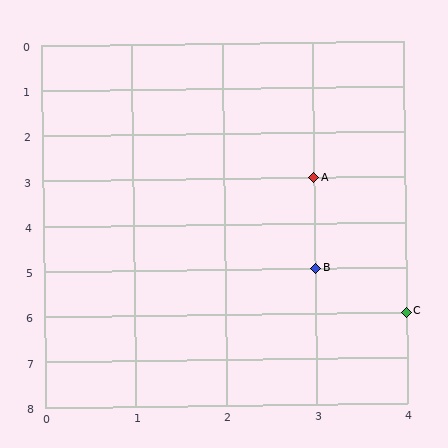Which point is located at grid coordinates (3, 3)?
Point A is at (3, 3).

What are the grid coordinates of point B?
Point B is at grid coordinates (3, 5).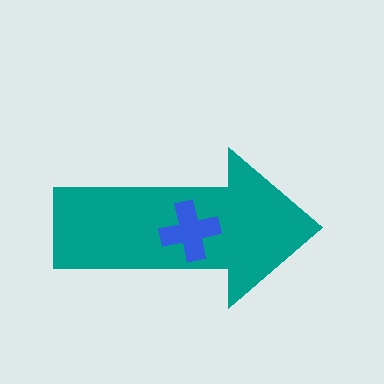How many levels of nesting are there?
2.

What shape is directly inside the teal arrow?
The blue cross.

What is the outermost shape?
The teal arrow.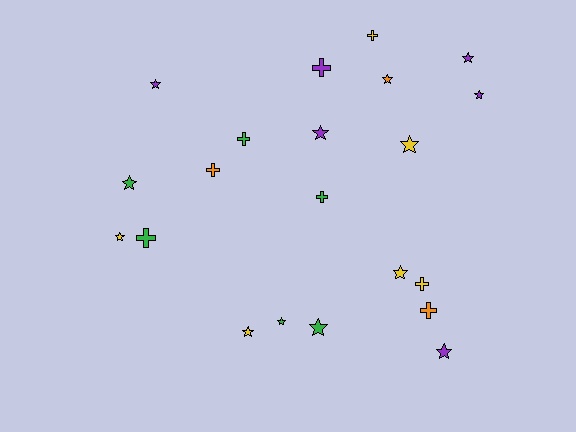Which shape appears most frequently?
Star, with 13 objects.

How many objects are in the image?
There are 21 objects.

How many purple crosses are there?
There is 1 purple cross.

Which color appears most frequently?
Green, with 6 objects.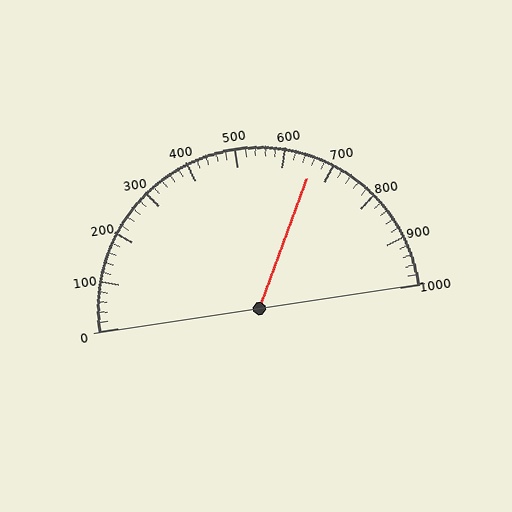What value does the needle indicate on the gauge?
The needle indicates approximately 660.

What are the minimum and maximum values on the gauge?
The gauge ranges from 0 to 1000.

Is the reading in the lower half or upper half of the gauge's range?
The reading is in the upper half of the range (0 to 1000).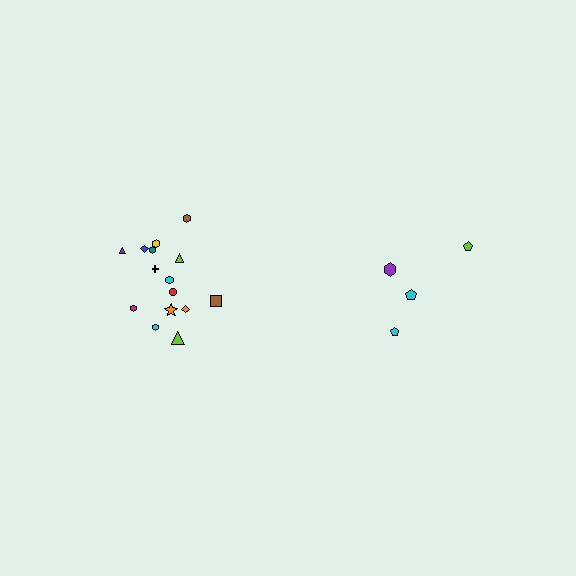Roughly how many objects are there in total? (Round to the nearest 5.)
Roughly 20 objects in total.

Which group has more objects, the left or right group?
The left group.